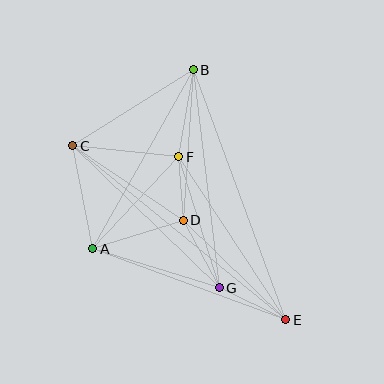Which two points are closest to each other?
Points D and F are closest to each other.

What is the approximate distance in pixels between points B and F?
The distance between B and F is approximately 88 pixels.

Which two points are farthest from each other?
Points C and E are farthest from each other.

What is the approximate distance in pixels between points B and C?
The distance between B and C is approximately 142 pixels.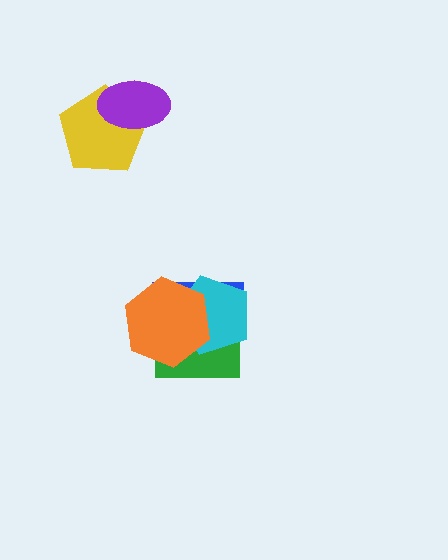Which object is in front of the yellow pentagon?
The purple ellipse is in front of the yellow pentagon.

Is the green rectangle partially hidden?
Yes, it is partially covered by another shape.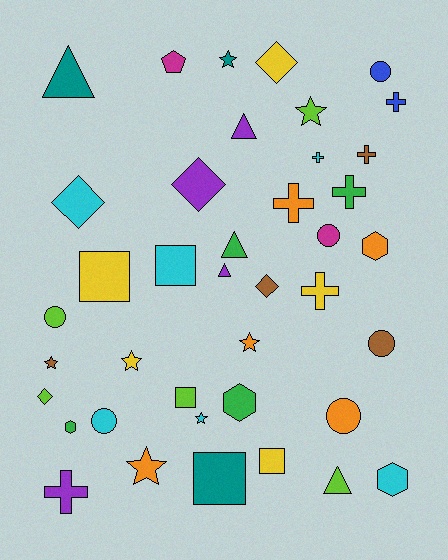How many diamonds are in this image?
There are 5 diamonds.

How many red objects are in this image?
There are no red objects.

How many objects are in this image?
There are 40 objects.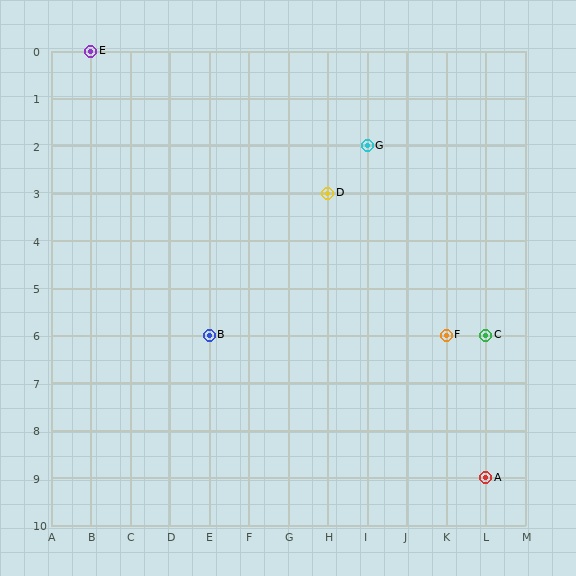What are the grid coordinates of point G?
Point G is at grid coordinates (I, 2).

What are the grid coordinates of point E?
Point E is at grid coordinates (B, 0).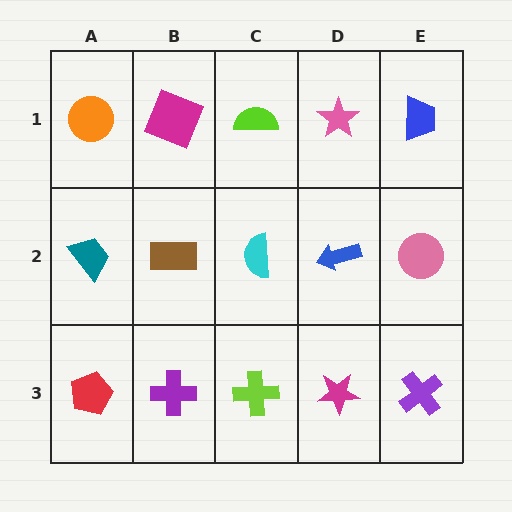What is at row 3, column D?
A magenta star.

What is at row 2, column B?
A brown rectangle.